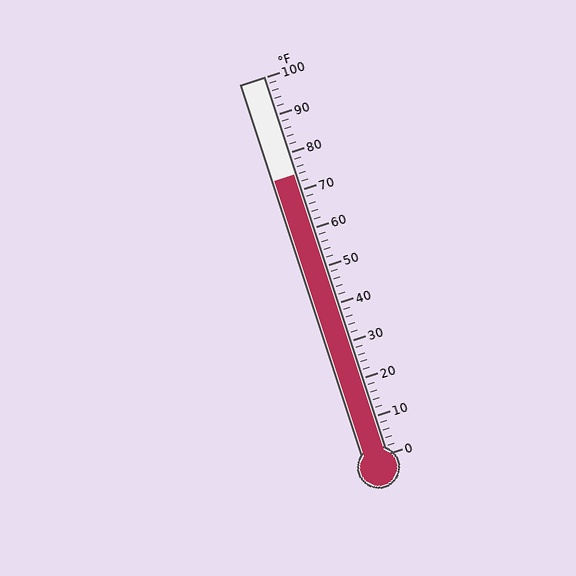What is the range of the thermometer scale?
The thermometer scale ranges from 0°F to 100°F.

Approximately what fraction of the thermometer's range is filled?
The thermometer is filled to approximately 75% of its range.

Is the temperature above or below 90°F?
The temperature is below 90°F.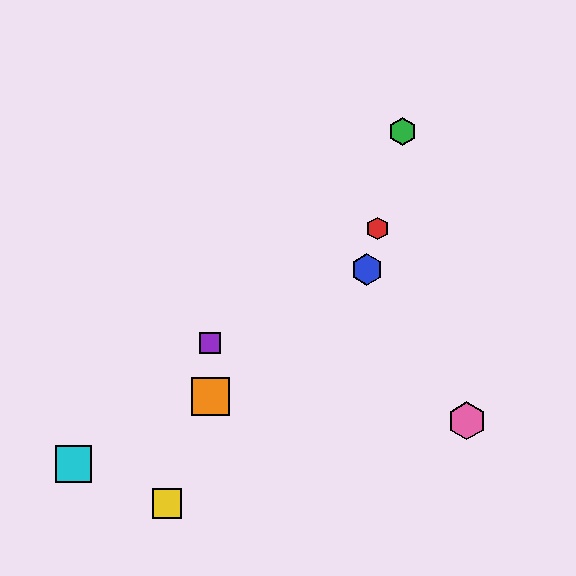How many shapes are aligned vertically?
2 shapes (the purple square, the orange square) are aligned vertically.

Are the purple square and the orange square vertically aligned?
Yes, both are at x≈210.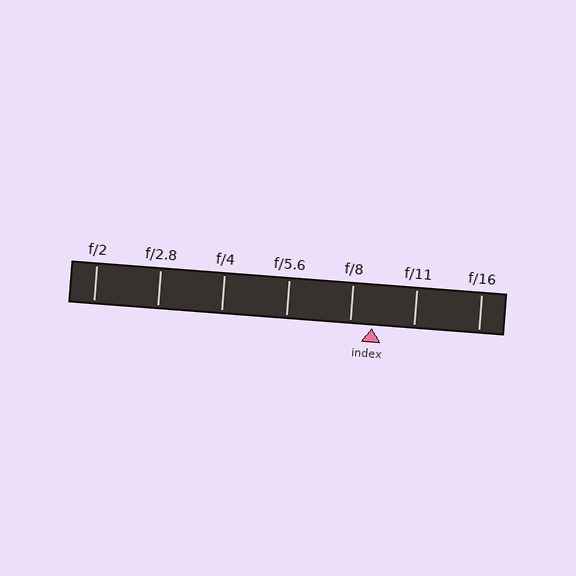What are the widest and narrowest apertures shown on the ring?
The widest aperture shown is f/2 and the narrowest is f/16.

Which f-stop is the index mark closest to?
The index mark is closest to f/8.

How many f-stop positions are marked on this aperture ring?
There are 7 f-stop positions marked.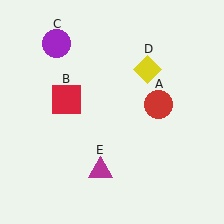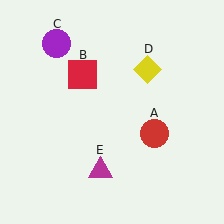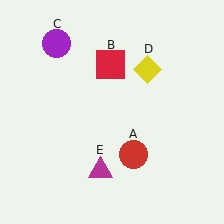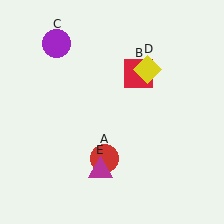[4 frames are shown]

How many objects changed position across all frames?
2 objects changed position: red circle (object A), red square (object B).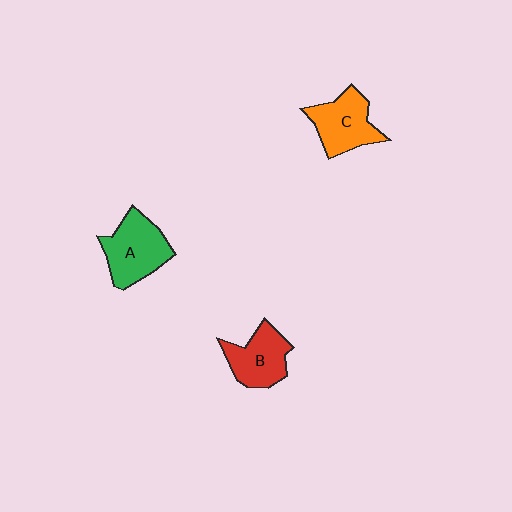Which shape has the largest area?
Shape A (green).